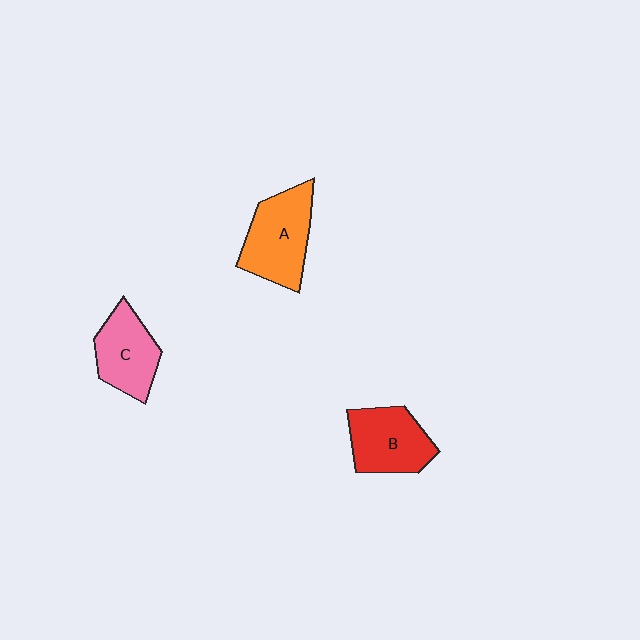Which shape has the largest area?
Shape A (orange).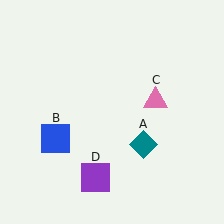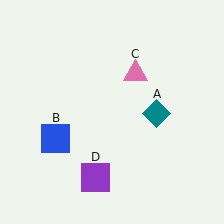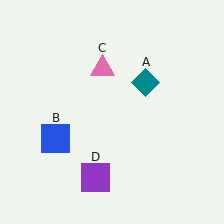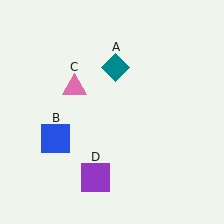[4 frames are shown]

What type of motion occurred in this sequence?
The teal diamond (object A), pink triangle (object C) rotated counterclockwise around the center of the scene.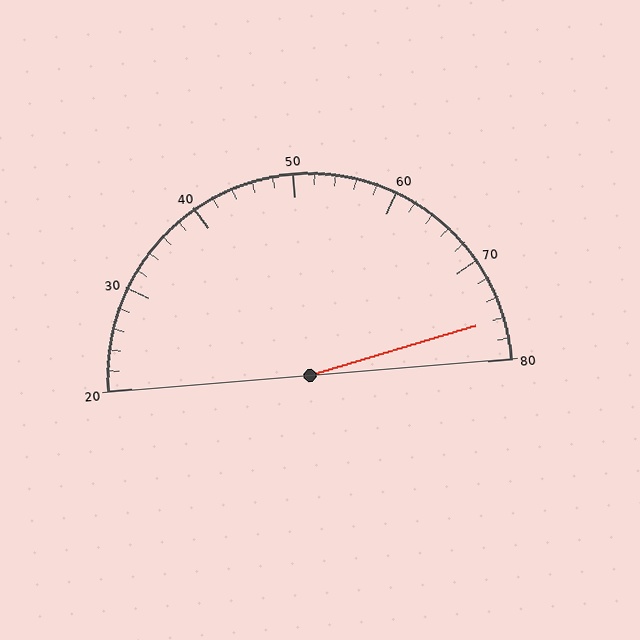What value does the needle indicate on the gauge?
The needle indicates approximately 76.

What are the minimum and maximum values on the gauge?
The gauge ranges from 20 to 80.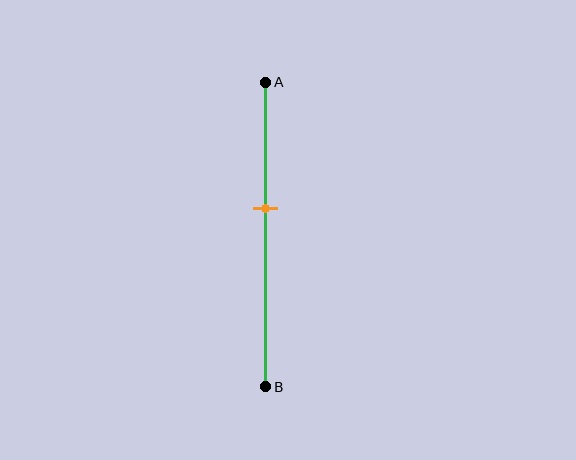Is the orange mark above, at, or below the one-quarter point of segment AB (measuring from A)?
The orange mark is below the one-quarter point of segment AB.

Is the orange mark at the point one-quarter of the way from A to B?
No, the mark is at about 40% from A, not at the 25% one-quarter point.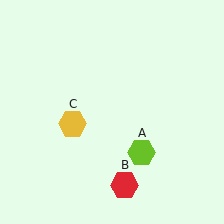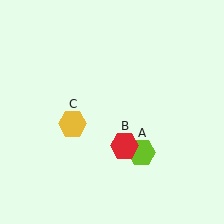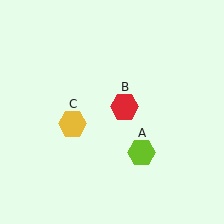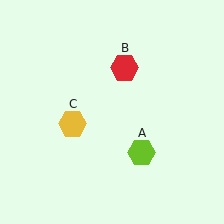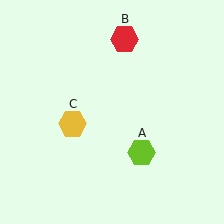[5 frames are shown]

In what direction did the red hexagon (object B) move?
The red hexagon (object B) moved up.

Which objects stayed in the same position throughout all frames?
Lime hexagon (object A) and yellow hexagon (object C) remained stationary.